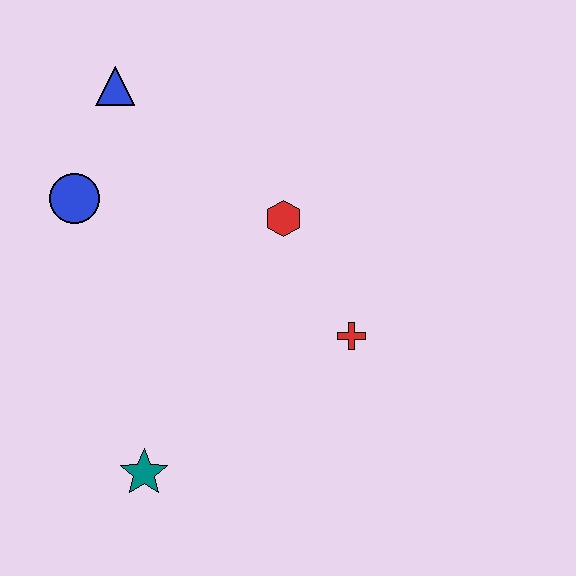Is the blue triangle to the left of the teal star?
Yes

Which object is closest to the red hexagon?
The red cross is closest to the red hexagon.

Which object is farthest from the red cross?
The blue triangle is farthest from the red cross.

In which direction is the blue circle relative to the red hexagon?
The blue circle is to the left of the red hexagon.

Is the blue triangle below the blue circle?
No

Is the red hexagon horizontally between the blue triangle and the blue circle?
No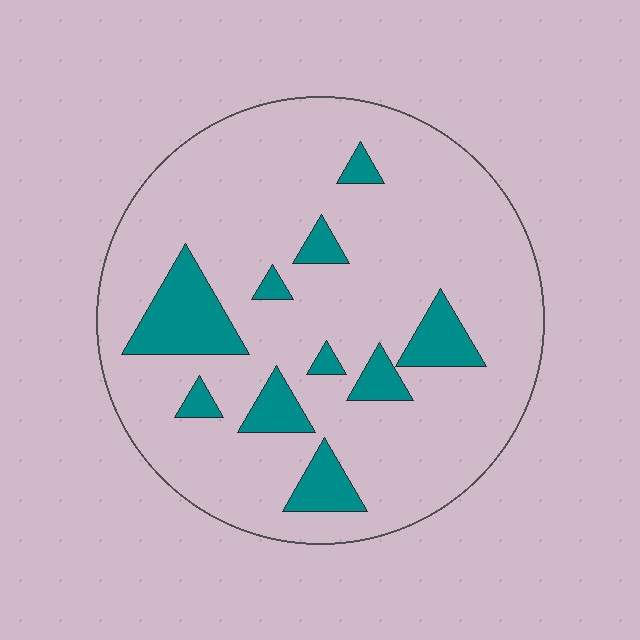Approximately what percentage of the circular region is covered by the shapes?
Approximately 15%.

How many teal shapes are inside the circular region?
10.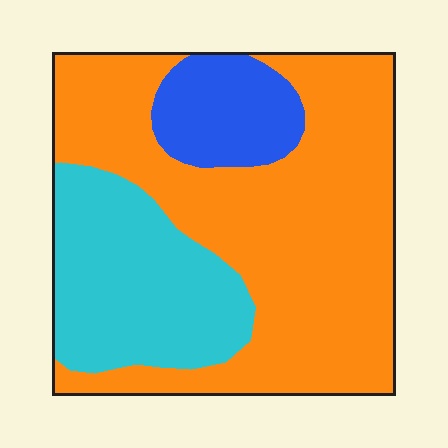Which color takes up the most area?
Orange, at roughly 60%.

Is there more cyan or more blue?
Cyan.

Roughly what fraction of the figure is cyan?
Cyan covers around 25% of the figure.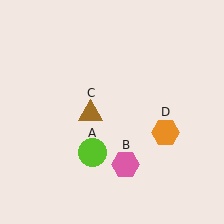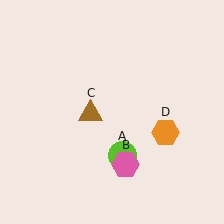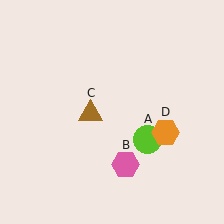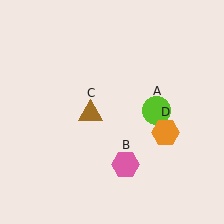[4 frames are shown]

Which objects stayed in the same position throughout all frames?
Pink hexagon (object B) and brown triangle (object C) and orange hexagon (object D) remained stationary.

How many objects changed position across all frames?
1 object changed position: lime circle (object A).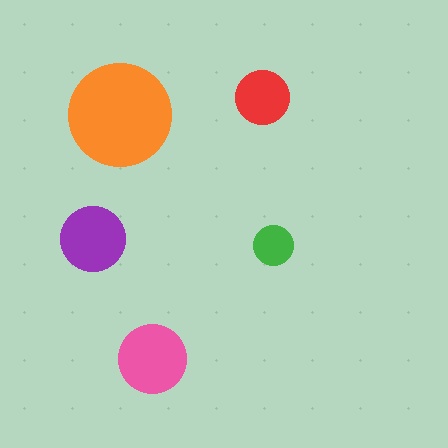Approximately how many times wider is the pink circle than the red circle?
About 1.5 times wider.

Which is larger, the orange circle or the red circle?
The orange one.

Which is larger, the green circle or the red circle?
The red one.